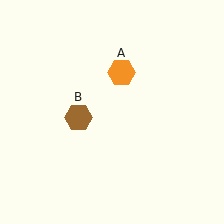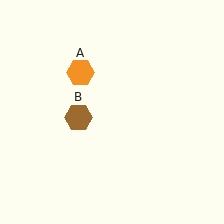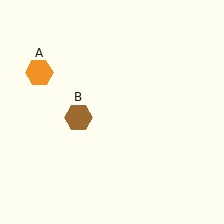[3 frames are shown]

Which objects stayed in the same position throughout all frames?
Brown hexagon (object B) remained stationary.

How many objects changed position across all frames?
1 object changed position: orange hexagon (object A).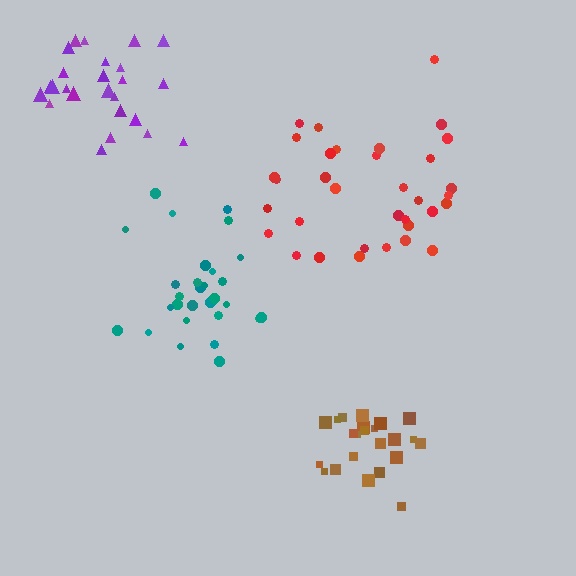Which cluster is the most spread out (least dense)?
Purple.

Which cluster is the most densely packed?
Brown.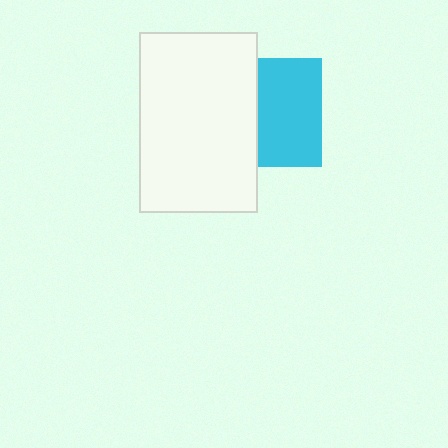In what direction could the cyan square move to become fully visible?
The cyan square could move right. That would shift it out from behind the white rectangle entirely.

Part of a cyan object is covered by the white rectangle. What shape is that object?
It is a square.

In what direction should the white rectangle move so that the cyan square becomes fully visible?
The white rectangle should move left. That is the shortest direction to clear the overlap and leave the cyan square fully visible.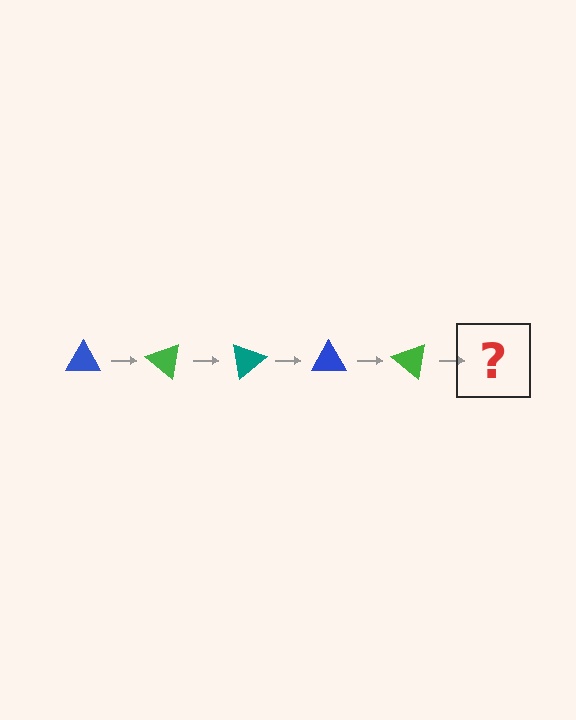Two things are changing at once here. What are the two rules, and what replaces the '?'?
The two rules are that it rotates 40 degrees each step and the color cycles through blue, green, and teal. The '?' should be a teal triangle, rotated 200 degrees from the start.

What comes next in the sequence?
The next element should be a teal triangle, rotated 200 degrees from the start.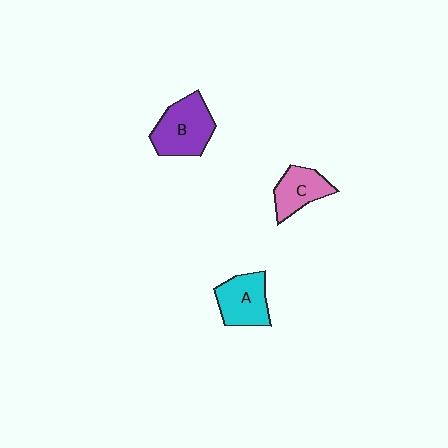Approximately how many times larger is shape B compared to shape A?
Approximately 1.2 times.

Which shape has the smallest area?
Shape C (pink).